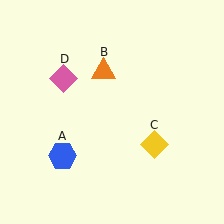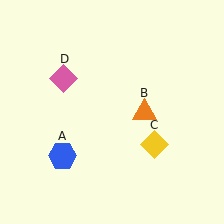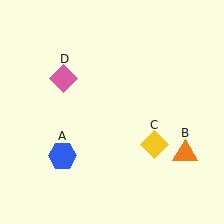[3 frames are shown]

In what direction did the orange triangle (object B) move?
The orange triangle (object B) moved down and to the right.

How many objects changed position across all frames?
1 object changed position: orange triangle (object B).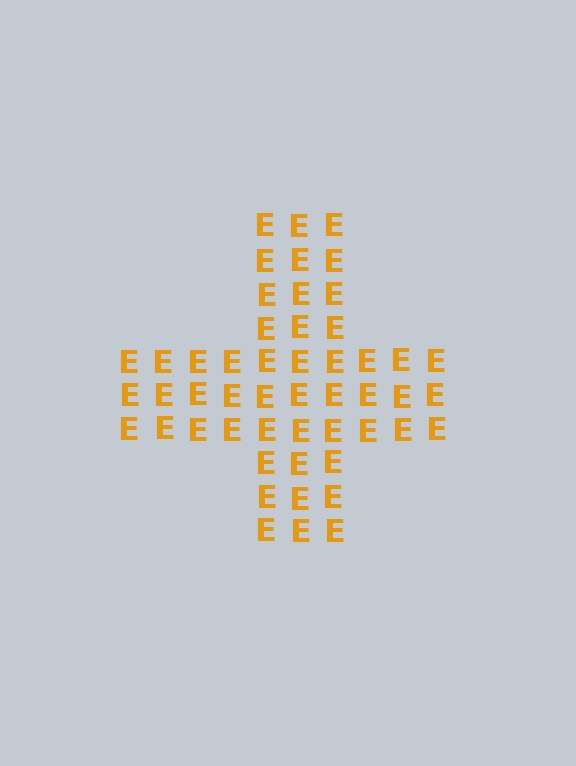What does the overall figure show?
The overall figure shows a cross.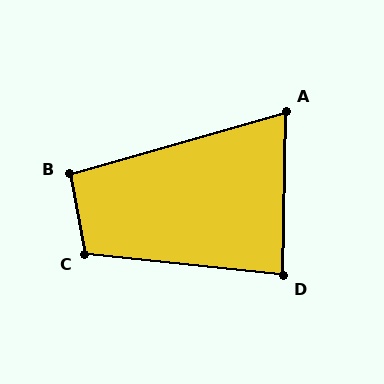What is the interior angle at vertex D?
Approximately 85 degrees (acute).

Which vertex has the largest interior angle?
C, at approximately 107 degrees.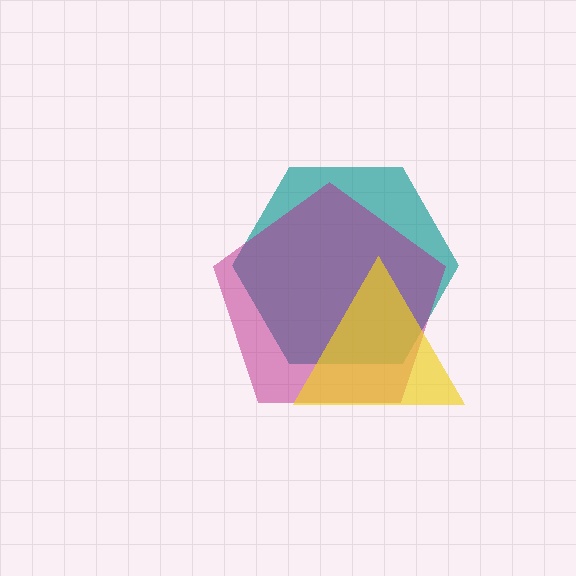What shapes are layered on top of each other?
The layered shapes are: a teal hexagon, a magenta pentagon, a yellow triangle.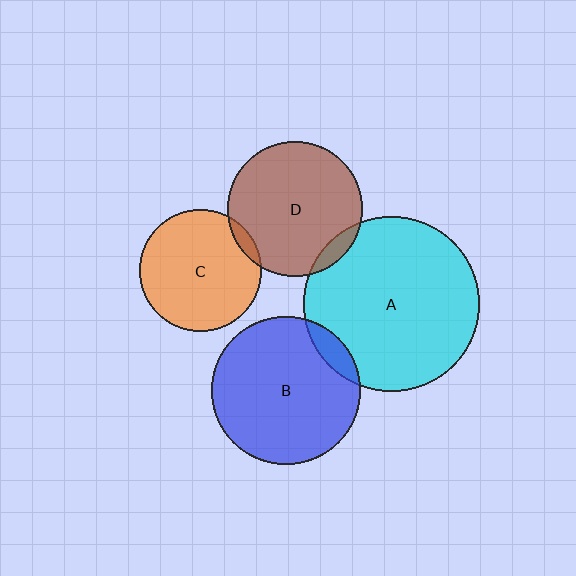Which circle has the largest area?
Circle A (cyan).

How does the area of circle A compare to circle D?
Approximately 1.7 times.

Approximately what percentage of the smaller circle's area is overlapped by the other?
Approximately 5%.